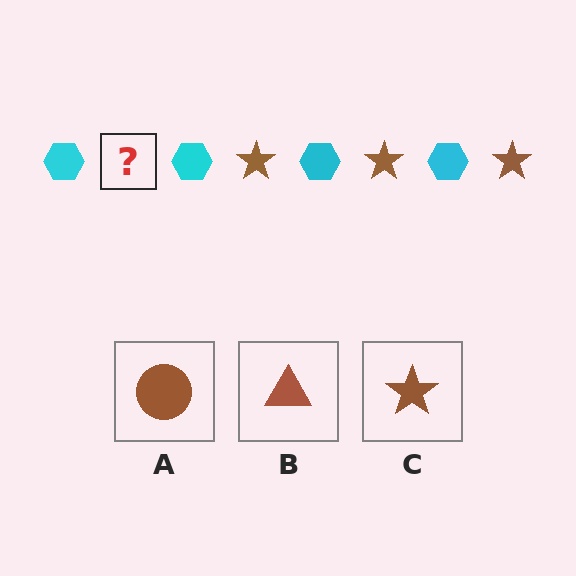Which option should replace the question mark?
Option C.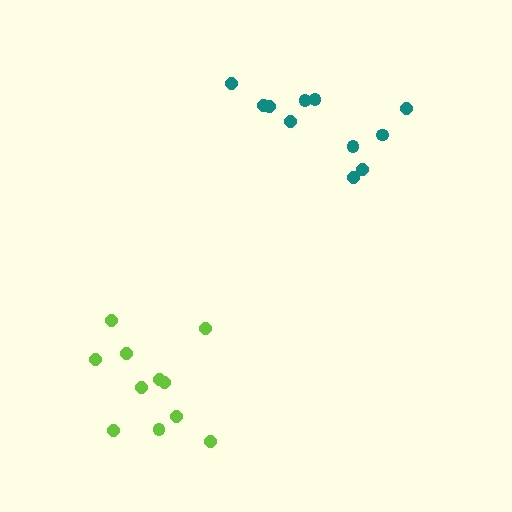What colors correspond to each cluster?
The clusters are colored: teal, lime.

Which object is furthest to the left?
The lime cluster is leftmost.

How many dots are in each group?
Group 1: 11 dots, Group 2: 11 dots (22 total).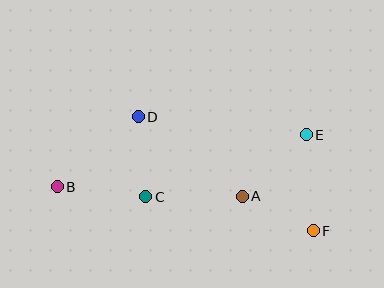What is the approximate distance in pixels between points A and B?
The distance between A and B is approximately 185 pixels.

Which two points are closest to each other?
Points A and F are closest to each other.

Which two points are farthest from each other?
Points B and F are farthest from each other.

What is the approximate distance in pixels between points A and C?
The distance between A and C is approximately 96 pixels.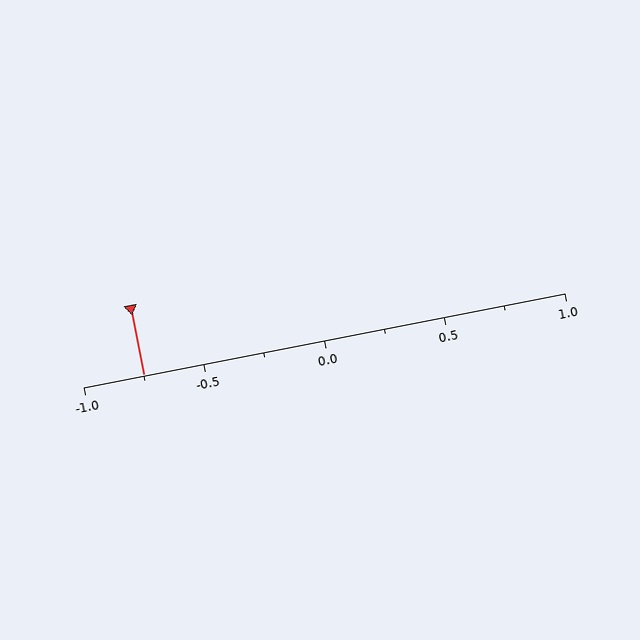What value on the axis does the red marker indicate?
The marker indicates approximately -0.75.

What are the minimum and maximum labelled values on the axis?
The axis runs from -1.0 to 1.0.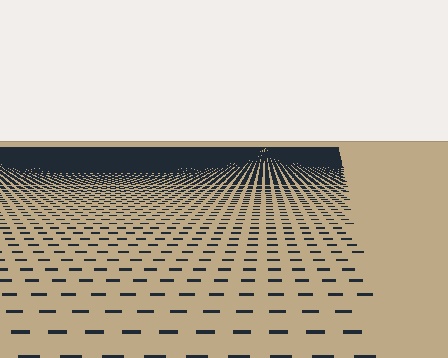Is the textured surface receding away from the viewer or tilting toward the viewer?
The surface is receding away from the viewer. Texture elements get smaller and denser toward the top.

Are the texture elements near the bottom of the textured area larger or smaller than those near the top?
Larger. Near the bottom, elements are closer to the viewer and appear at a bigger on-screen size.